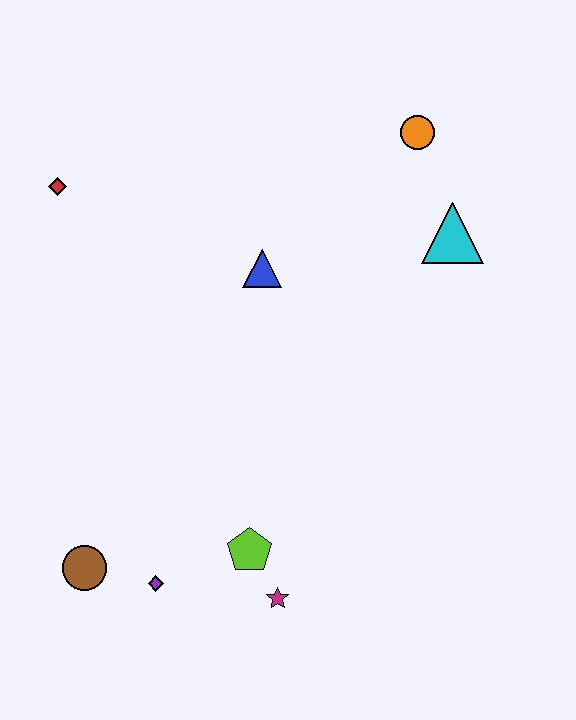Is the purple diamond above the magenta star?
Yes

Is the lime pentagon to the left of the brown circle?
No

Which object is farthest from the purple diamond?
The orange circle is farthest from the purple diamond.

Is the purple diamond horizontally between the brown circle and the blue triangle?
Yes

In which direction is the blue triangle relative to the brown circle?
The blue triangle is above the brown circle.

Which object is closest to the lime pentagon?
The magenta star is closest to the lime pentagon.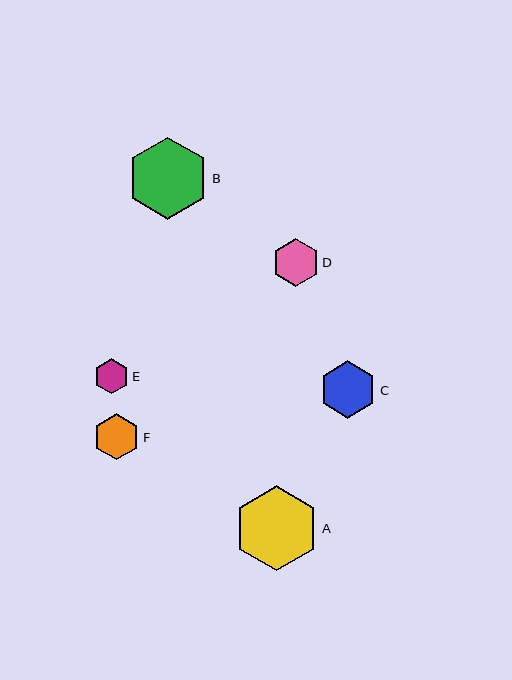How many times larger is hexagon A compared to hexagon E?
Hexagon A is approximately 2.4 times the size of hexagon E.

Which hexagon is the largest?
Hexagon A is the largest with a size of approximately 85 pixels.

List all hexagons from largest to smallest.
From largest to smallest: A, B, C, D, F, E.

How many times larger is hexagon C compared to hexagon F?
Hexagon C is approximately 1.2 times the size of hexagon F.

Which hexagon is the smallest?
Hexagon E is the smallest with a size of approximately 35 pixels.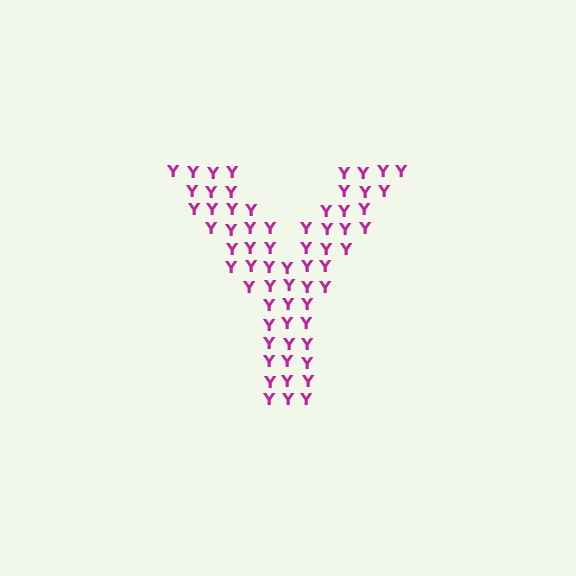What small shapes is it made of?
It is made of small letter Y's.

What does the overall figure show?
The overall figure shows the letter Y.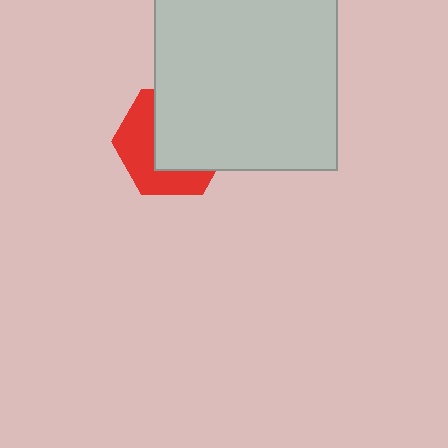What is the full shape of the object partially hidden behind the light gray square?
The partially hidden object is a red hexagon.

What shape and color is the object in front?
The object in front is a light gray square.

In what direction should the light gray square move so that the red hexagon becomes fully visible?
The light gray square should move toward the upper-right. That is the shortest direction to clear the overlap and leave the red hexagon fully visible.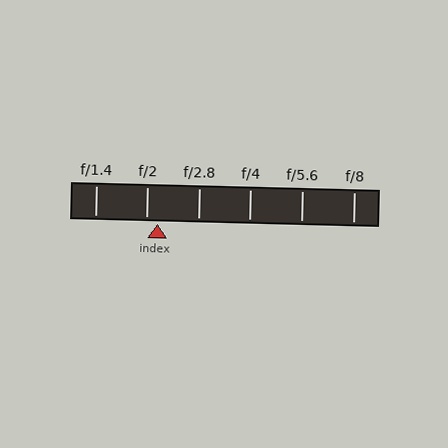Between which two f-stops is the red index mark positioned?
The index mark is between f/2 and f/2.8.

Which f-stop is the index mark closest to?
The index mark is closest to f/2.